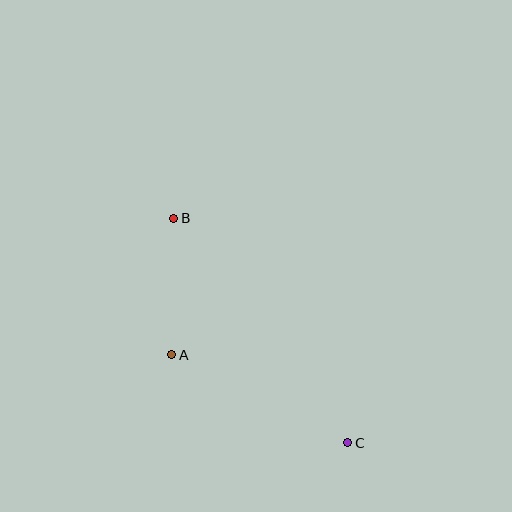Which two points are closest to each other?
Points A and B are closest to each other.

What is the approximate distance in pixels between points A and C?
The distance between A and C is approximately 197 pixels.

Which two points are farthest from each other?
Points B and C are farthest from each other.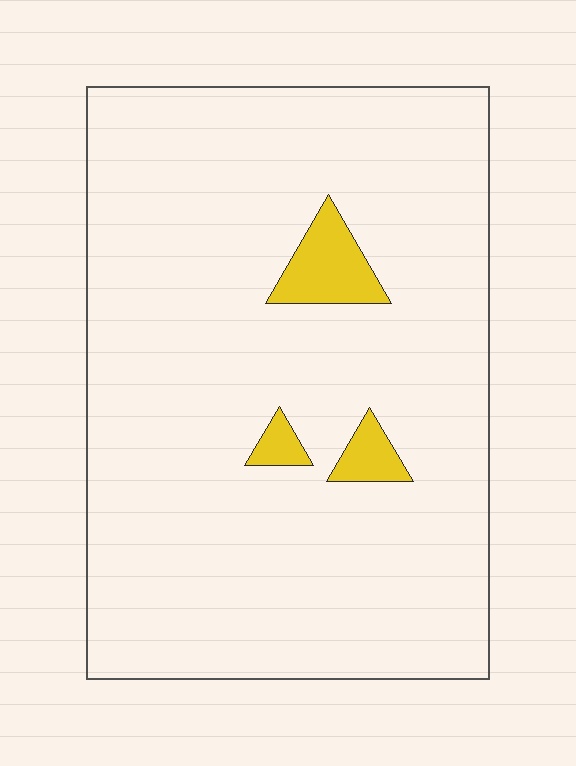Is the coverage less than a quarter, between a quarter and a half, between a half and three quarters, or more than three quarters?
Less than a quarter.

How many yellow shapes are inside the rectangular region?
3.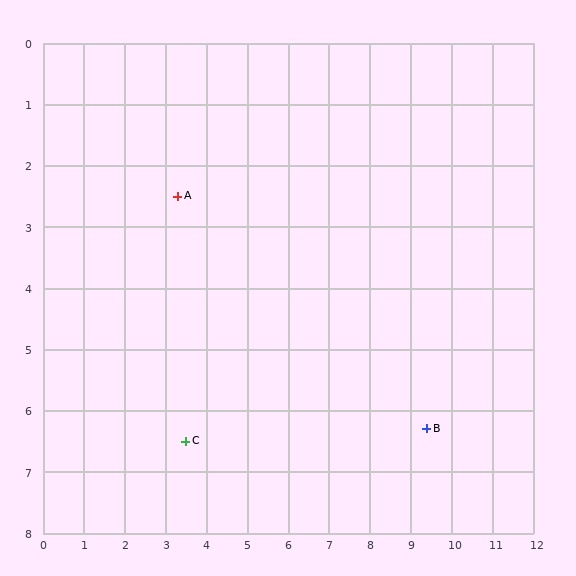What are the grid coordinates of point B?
Point B is at approximately (9.4, 6.3).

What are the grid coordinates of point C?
Point C is at approximately (3.5, 6.5).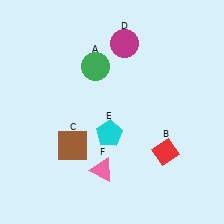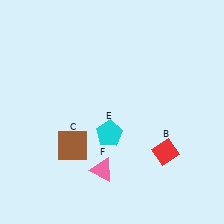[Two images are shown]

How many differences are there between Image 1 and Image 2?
There are 2 differences between the two images.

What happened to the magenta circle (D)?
The magenta circle (D) was removed in Image 2. It was in the top-right area of Image 1.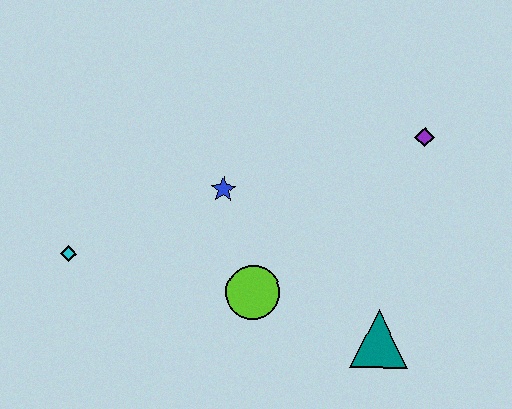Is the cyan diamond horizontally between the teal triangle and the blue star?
No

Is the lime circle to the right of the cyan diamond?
Yes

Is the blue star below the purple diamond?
Yes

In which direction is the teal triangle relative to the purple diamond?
The teal triangle is below the purple diamond.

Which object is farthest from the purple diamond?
The cyan diamond is farthest from the purple diamond.